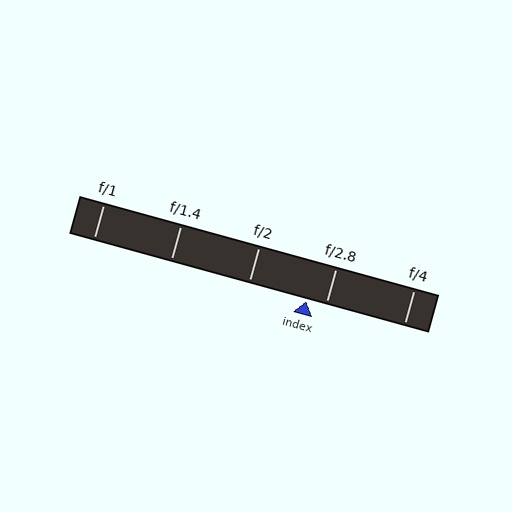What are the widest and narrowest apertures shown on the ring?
The widest aperture shown is f/1 and the narrowest is f/4.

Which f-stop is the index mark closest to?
The index mark is closest to f/2.8.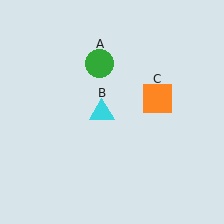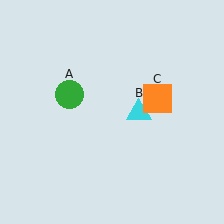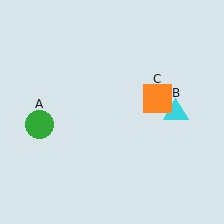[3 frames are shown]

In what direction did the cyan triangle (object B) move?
The cyan triangle (object B) moved right.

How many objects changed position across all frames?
2 objects changed position: green circle (object A), cyan triangle (object B).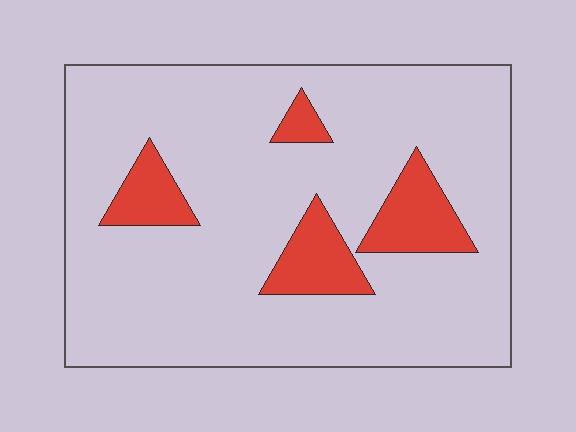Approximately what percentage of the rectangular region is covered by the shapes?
Approximately 15%.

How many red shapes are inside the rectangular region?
4.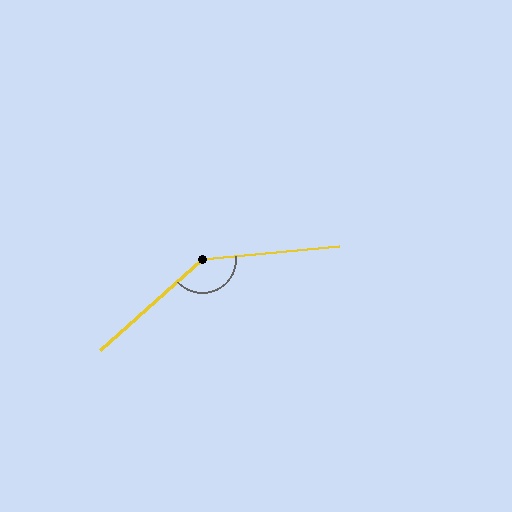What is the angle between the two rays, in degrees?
Approximately 144 degrees.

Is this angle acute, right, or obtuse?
It is obtuse.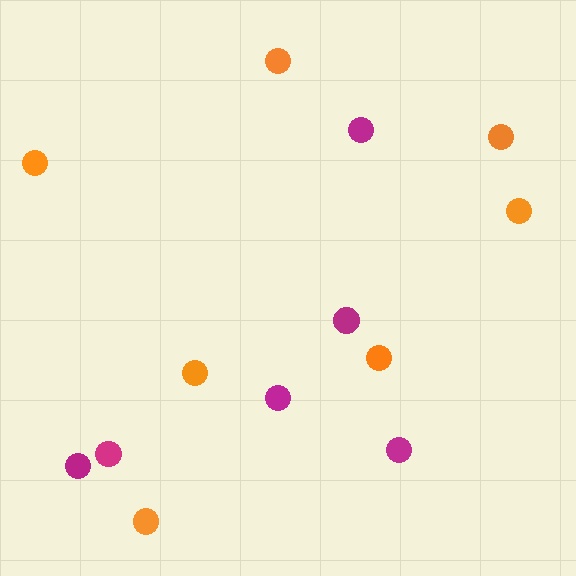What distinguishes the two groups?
There are 2 groups: one group of orange circles (7) and one group of magenta circles (6).